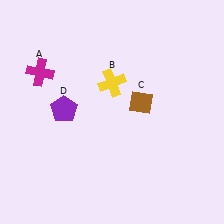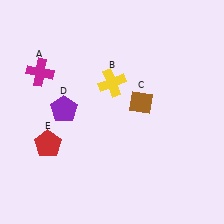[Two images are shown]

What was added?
A red pentagon (E) was added in Image 2.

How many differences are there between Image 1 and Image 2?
There is 1 difference between the two images.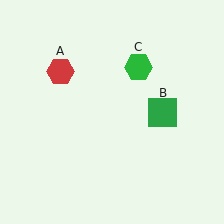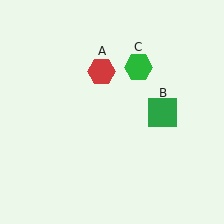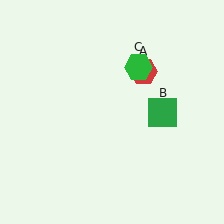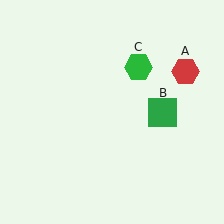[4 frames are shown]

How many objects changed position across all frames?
1 object changed position: red hexagon (object A).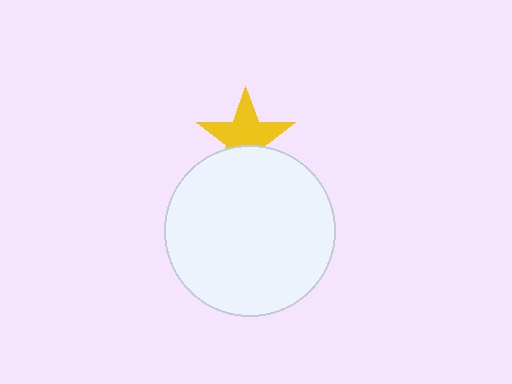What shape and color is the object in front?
The object in front is a white circle.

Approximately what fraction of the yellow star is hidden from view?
Roughly 34% of the yellow star is hidden behind the white circle.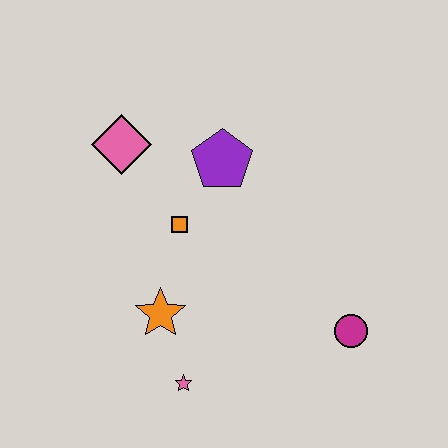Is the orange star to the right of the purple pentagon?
No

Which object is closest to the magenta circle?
The pink star is closest to the magenta circle.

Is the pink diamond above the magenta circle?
Yes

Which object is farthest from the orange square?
The magenta circle is farthest from the orange square.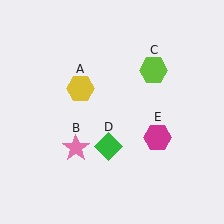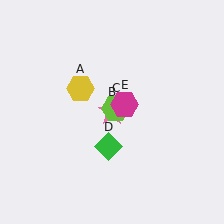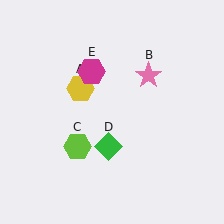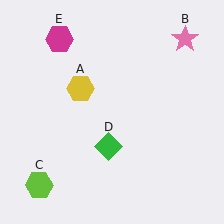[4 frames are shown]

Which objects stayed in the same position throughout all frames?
Yellow hexagon (object A) and green diamond (object D) remained stationary.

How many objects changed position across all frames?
3 objects changed position: pink star (object B), lime hexagon (object C), magenta hexagon (object E).